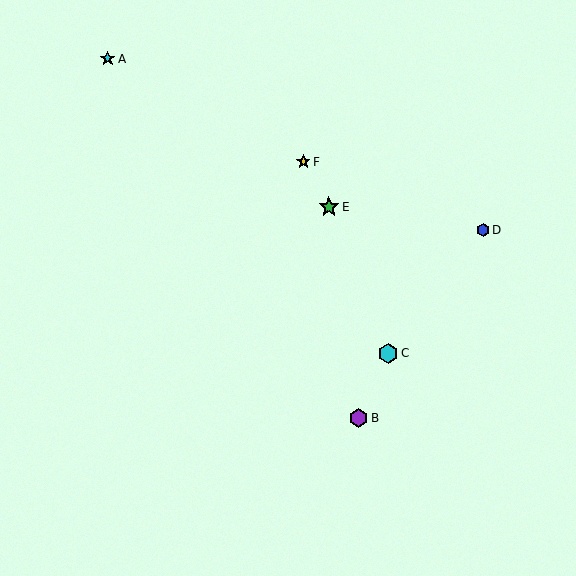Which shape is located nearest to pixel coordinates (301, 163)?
The yellow star (labeled F) at (303, 162) is nearest to that location.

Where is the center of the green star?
The center of the green star is at (329, 207).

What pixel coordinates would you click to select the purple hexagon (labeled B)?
Click at (359, 418) to select the purple hexagon B.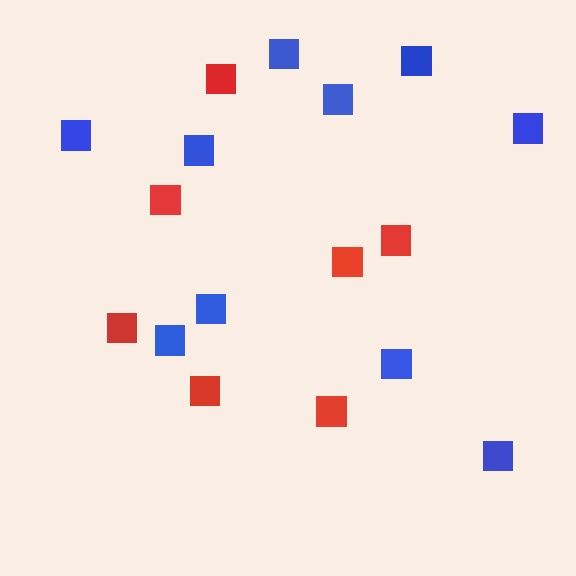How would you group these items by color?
There are 2 groups: one group of blue squares (10) and one group of red squares (7).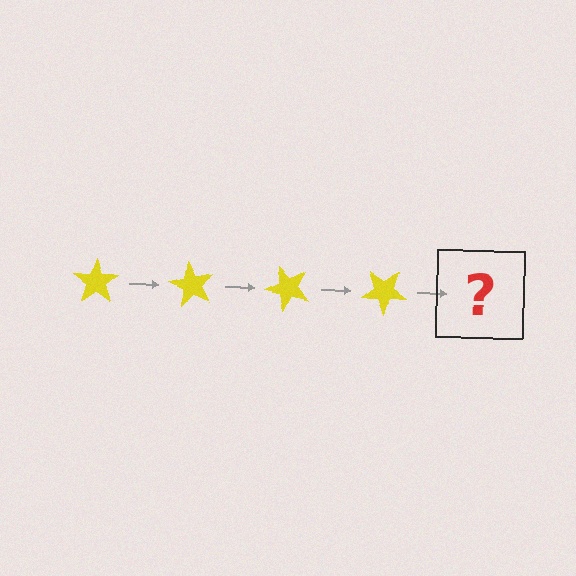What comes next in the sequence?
The next element should be a yellow star rotated 240 degrees.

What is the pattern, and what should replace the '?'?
The pattern is that the star rotates 60 degrees each step. The '?' should be a yellow star rotated 240 degrees.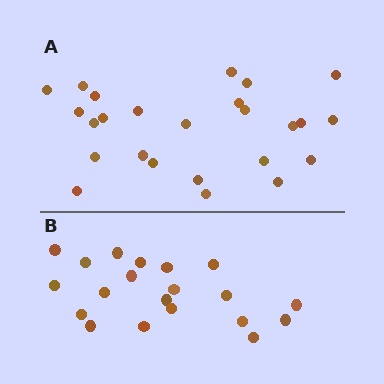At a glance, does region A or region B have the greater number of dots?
Region A (the top region) has more dots.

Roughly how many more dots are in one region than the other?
Region A has about 5 more dots than region B.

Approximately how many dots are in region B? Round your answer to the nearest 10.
About 20 dots.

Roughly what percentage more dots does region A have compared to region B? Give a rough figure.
About 25% more.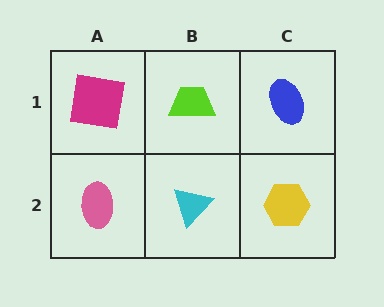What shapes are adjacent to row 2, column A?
A magenta square (row 1, column A), a cyan triangle (row 2, column B).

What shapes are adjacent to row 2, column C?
A blue ellipse (row 1, column C), a cyan triangle (row 2, column B).